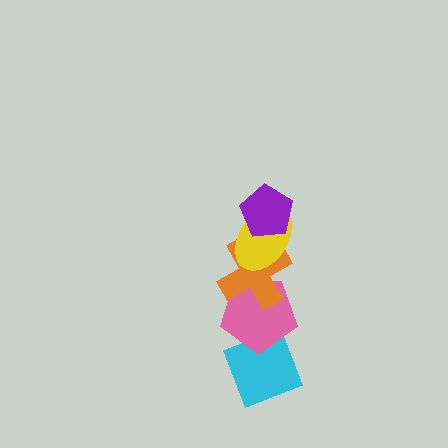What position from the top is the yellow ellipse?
The yellow ellipse is 2nd from the top.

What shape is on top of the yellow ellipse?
The purple pentagon is on top of the yellow ellipse.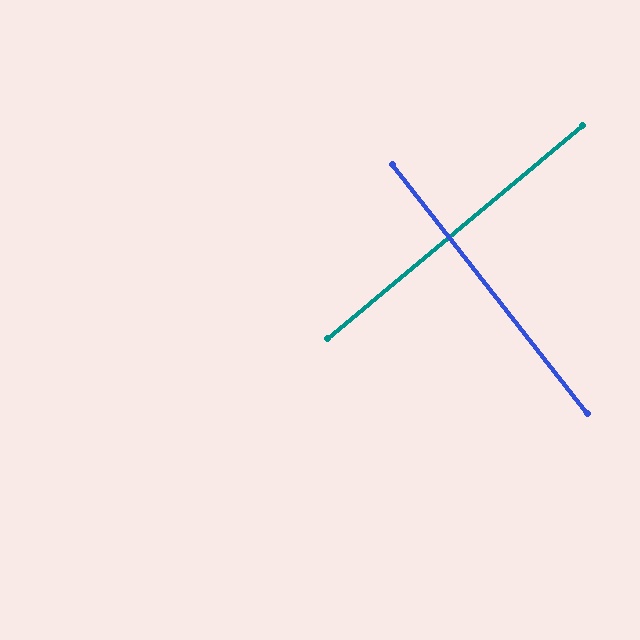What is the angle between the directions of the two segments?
Approximately 88 degrees.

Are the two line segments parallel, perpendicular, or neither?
Perpendicular — they meet at approximately 88°.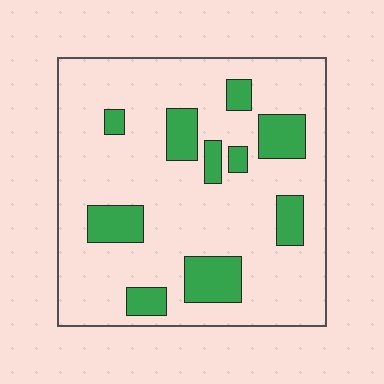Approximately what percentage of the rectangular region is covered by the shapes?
Approximately 20%.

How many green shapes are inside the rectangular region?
10.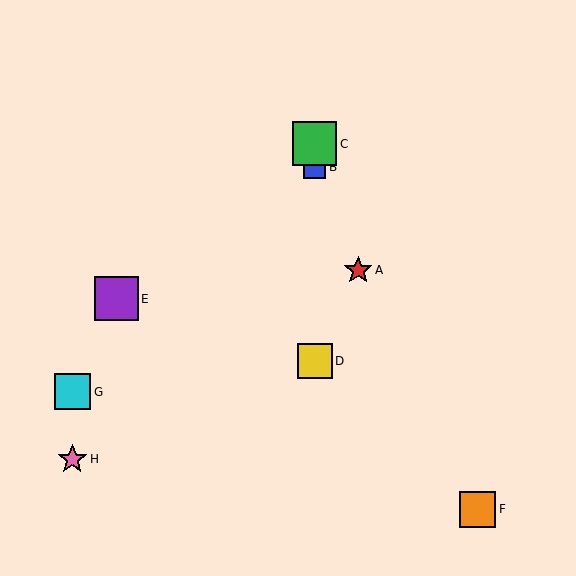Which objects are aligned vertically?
Objects B, C, D are aligned vertically.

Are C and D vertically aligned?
Yes, both are at x≈315.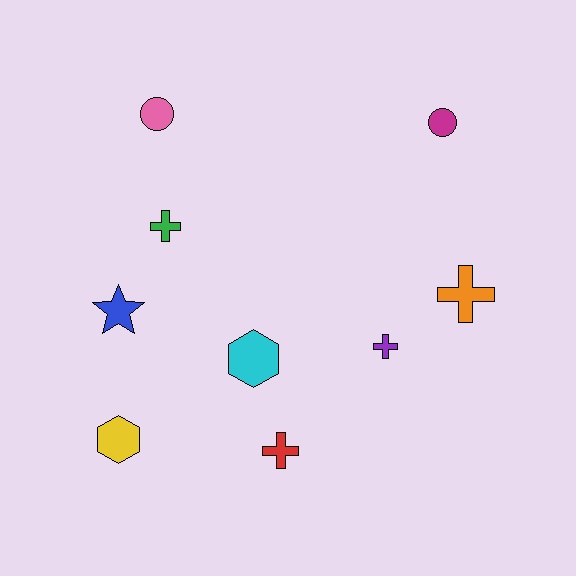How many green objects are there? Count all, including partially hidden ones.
There is 1 green object.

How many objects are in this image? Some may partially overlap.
There are 9 objects.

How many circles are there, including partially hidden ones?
There are 2 circles.